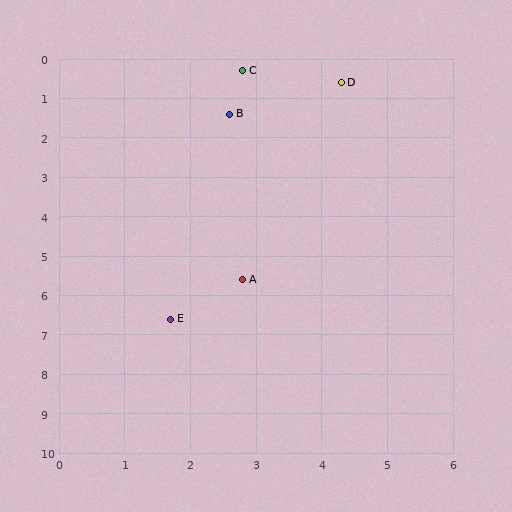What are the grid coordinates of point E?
Point E is at approximately (1.7, 6.6).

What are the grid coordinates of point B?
Point B is at approximately (2.6, 1.4).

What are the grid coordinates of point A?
Point A is at approximately (2.8, 5.6).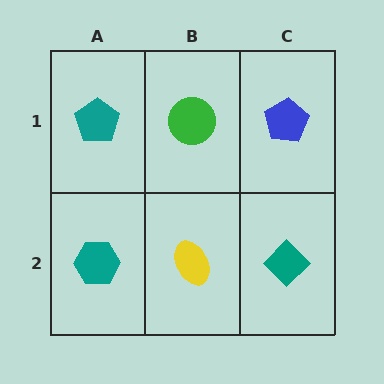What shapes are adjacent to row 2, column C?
A blue pentagon (row 1, column C), a yellow ellipse (row 2, column B).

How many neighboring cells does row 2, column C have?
2.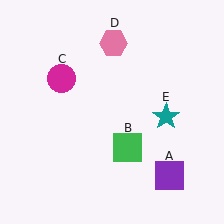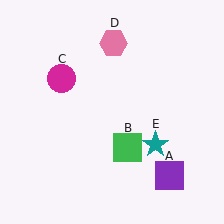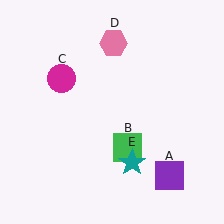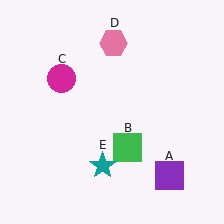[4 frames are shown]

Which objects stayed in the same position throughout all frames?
Purple square (object A) and green square (object B) and magenta circle (object C) and pink hexagon (object D) remained stationary.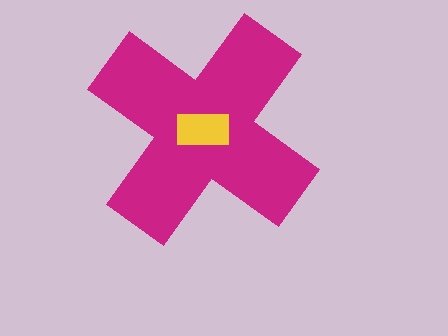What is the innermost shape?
The yellow rectangle.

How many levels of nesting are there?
2.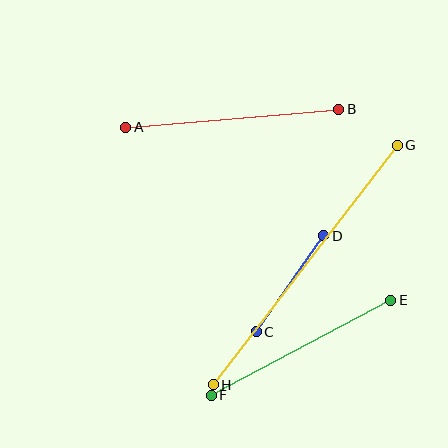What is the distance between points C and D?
The distance is approximately 117 pixels.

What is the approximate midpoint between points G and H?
The midpoint is at approximately (305, 265) pixels.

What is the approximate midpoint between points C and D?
The midpoint is at approximately (290, 284) pixels.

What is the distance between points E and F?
The distance is approximately 203 pixels.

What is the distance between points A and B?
The distance is approximately 214 pixels.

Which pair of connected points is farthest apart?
Points G and H are farthest apart.